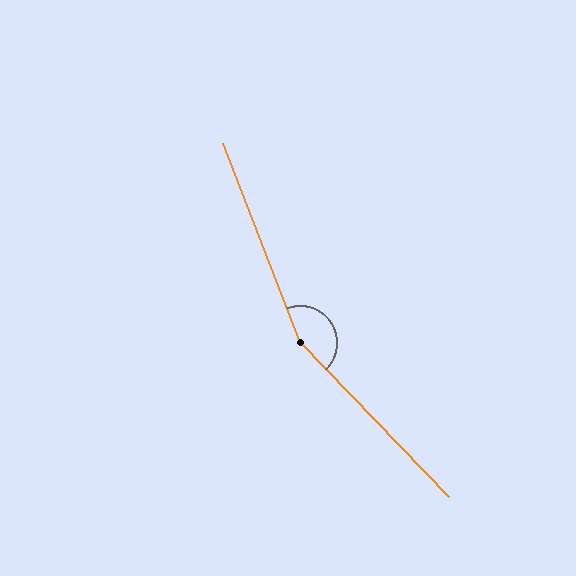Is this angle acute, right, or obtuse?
It is obtuse.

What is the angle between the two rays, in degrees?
Approximately 157 degrees.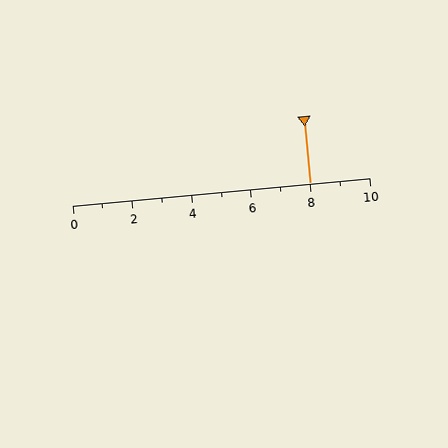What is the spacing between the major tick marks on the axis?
The major ticks are spaced 2 apart.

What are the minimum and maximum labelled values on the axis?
The axis runs from 0 to 10.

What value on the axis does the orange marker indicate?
The marker indicates approximately 8.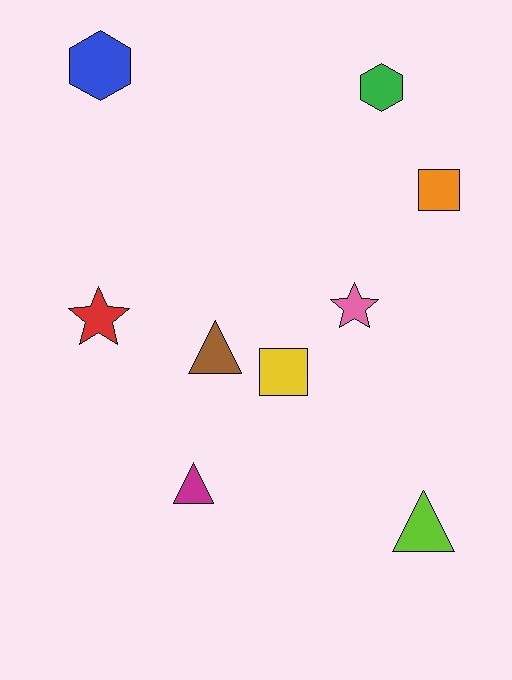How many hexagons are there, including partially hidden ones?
There are 2 hexagons.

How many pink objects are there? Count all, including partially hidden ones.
There is 1 pink object.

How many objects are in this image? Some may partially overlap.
There are 9 objects.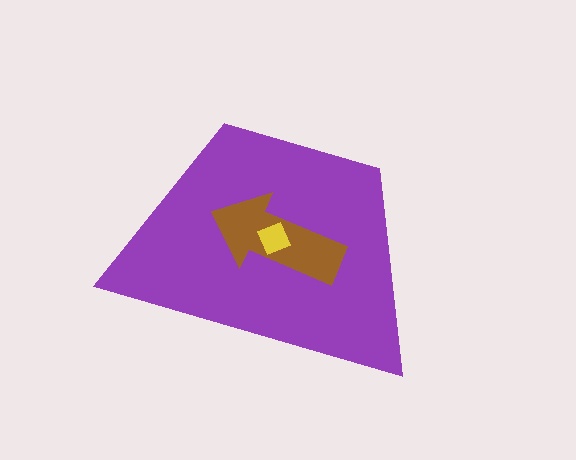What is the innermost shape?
The yellow diamond.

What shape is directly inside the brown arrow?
The yellow diamond.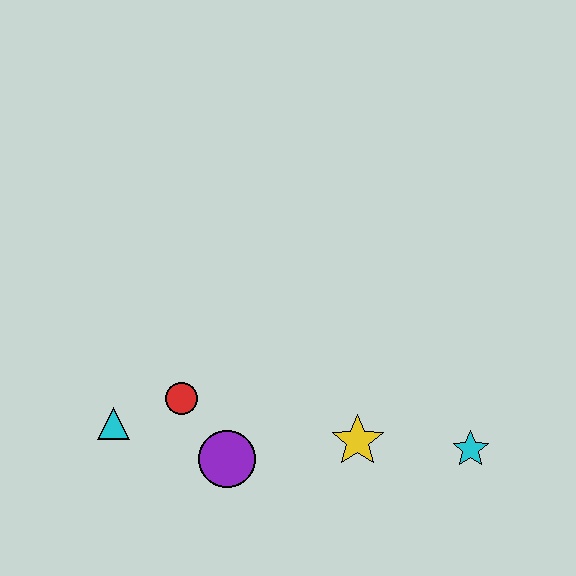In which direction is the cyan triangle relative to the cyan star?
The cyan triangle is to the left of the cyan star.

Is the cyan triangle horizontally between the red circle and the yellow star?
No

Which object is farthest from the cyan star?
The cyan triangle is farthest from the cyan star.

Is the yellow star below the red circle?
Yes